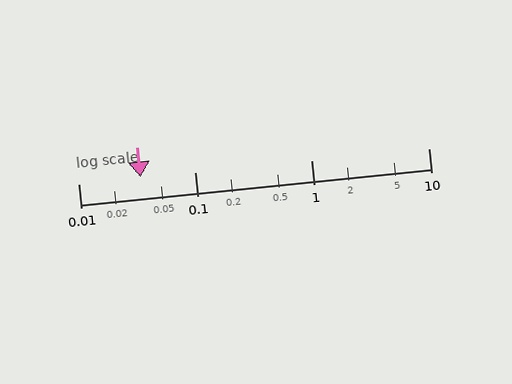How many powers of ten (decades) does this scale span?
The scale spans 3 decades, from 0.01 to 10.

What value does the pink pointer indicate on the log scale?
The pointer indicates approximately 0.034.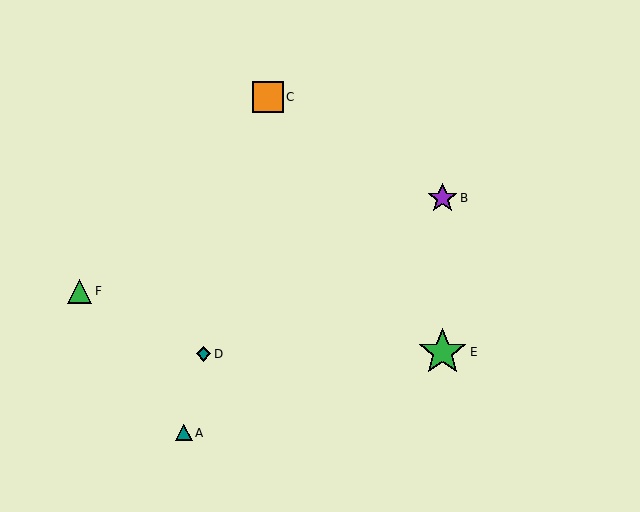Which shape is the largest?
The green star (labeled E) is the largest.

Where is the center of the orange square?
The center of the orange square is at (268, 97).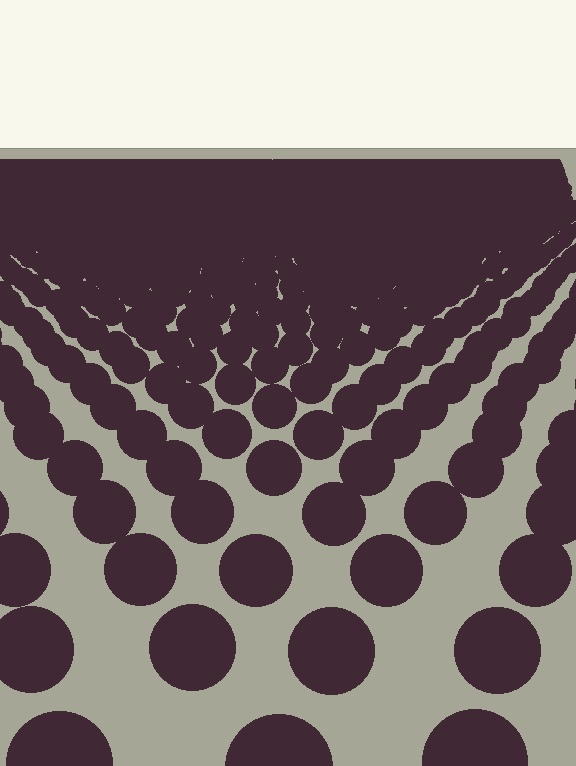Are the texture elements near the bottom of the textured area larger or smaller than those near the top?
Larger. Near the bottom, elements are closer to the viewer and appear at a bigger on-screen size.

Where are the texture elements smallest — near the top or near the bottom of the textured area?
Near the top.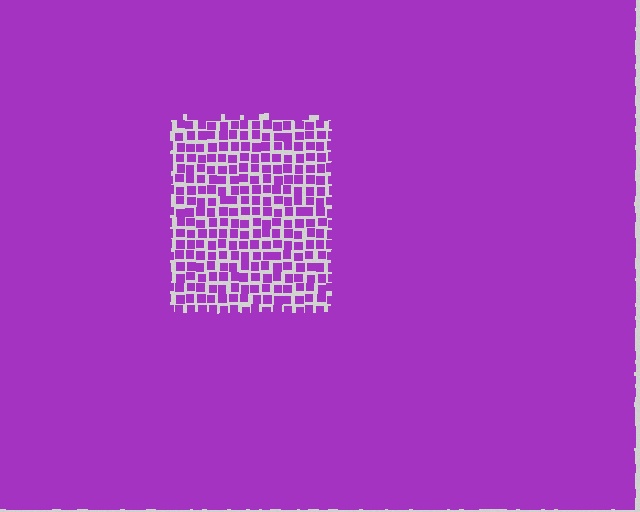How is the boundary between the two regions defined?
The boundary is defined by a change in element density (approximately 3.0x ratio). All elements are the same color, size, and shape.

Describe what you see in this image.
The image contains small purple elements arranged at two different densities. A rectangle-shaped region is visible where the elements are less densely packed than the surrounding area.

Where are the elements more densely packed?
The elements are more densely packed outside the rectangle boundary.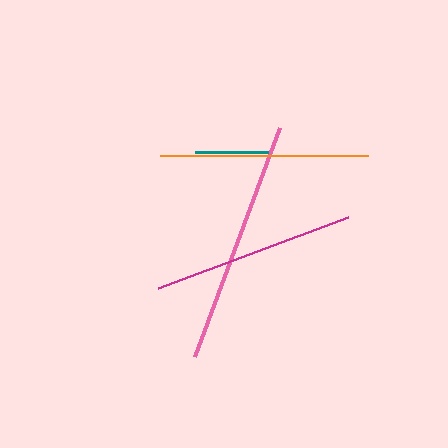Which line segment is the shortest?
The teal line is the shortest at approximately 74 pixels.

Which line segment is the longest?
The pink line is the longest at approximately 244 pixels.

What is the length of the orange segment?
The orange segment is approximately 207 pixels long.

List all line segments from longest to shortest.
From longest to shortest: pink, orange, magenta, teal.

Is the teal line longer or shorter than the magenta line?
The magenta line is longer than the teal line.